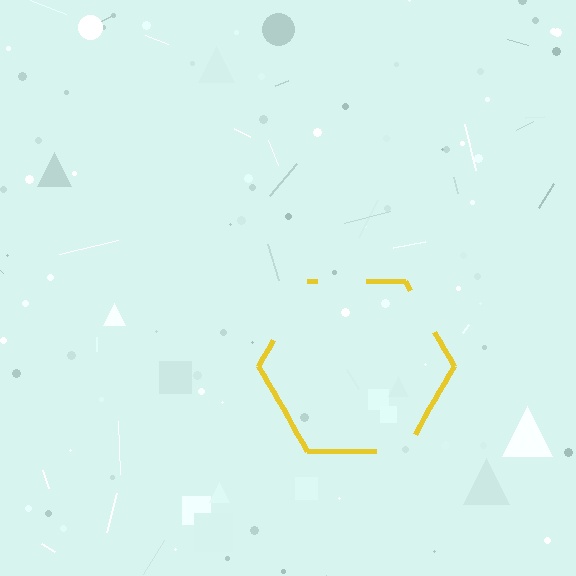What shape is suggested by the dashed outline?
The dashed outline suggests a hexagon.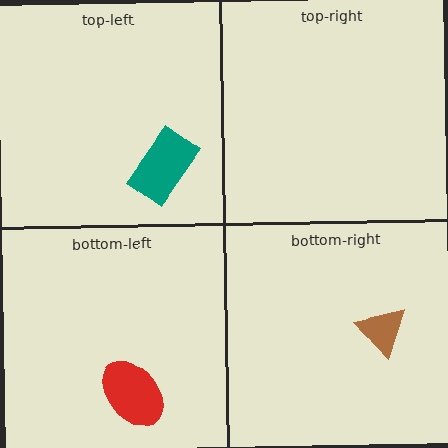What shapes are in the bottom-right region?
The brown triangle.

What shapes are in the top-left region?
The teal rectangle.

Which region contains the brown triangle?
The bottom-right region.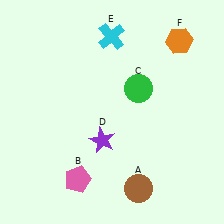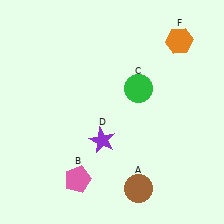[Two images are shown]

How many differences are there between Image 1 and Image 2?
There is 1 difference between the two images.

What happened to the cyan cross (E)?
The cyan cross (E) was removed in Image 2. It was in the top-left area of Image 1.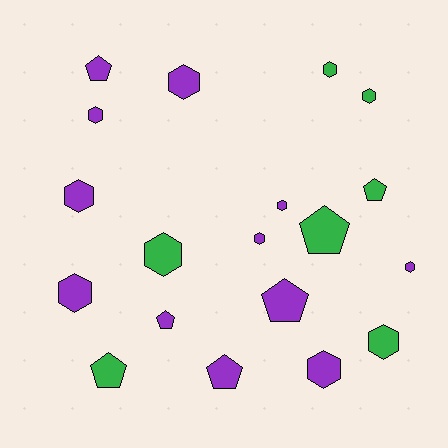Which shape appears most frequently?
Hexagon, with 12 objects.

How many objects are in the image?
There are 19 objects.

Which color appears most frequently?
Purple, with 12 objects.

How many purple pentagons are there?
There are 4 purple pentagons.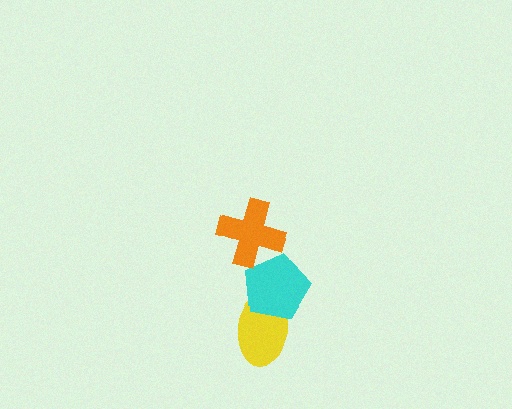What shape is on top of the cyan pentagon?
The orange cross is on top of the cyan pentagon.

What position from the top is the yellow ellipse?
The yellow ellipse is 3rd from the top.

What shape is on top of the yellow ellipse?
The cyan pentagon is on top of the yellow ellipse.